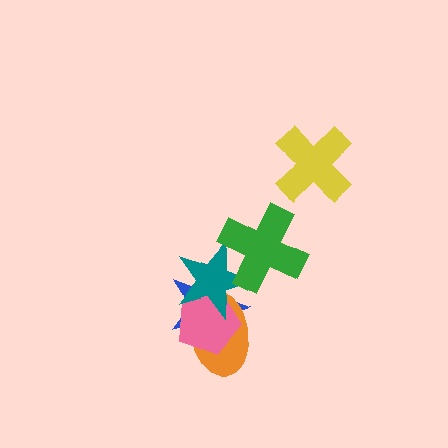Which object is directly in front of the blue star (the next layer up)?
The orange ellipse is directly in front of the blue star.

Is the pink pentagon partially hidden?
Yes, it is partially covered by another shape.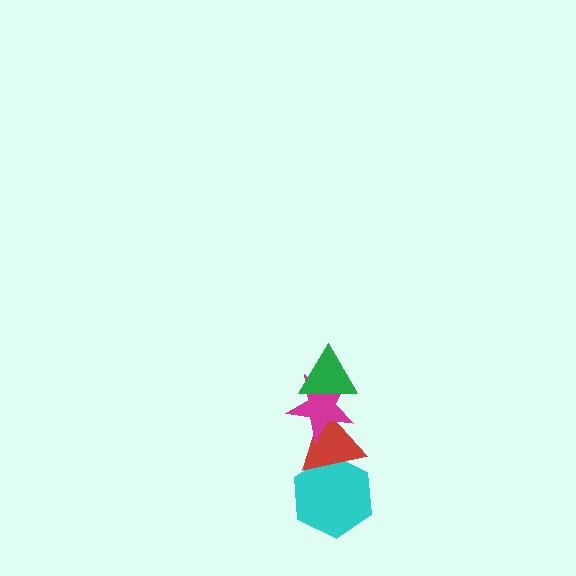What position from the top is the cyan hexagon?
The cyan hexagon is 4th from the top.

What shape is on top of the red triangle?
The magenta star is on top of the red triangle.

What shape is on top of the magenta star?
The green triangle is on top of the magenta star.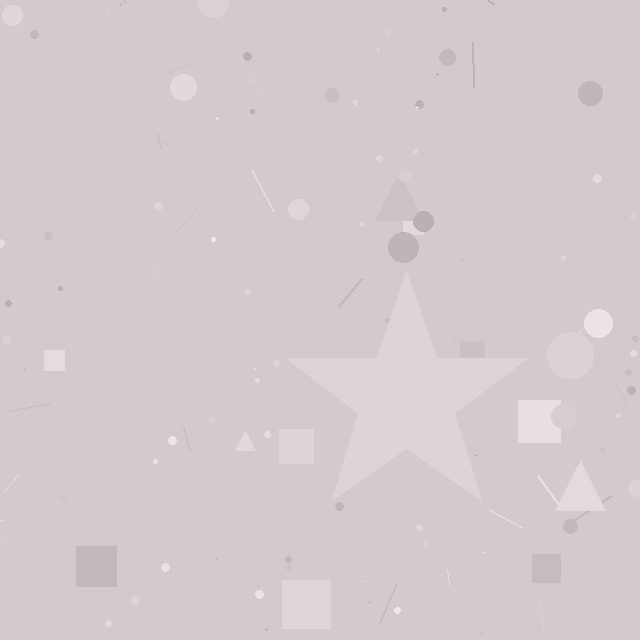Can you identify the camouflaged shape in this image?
The camouflaged shape is a star.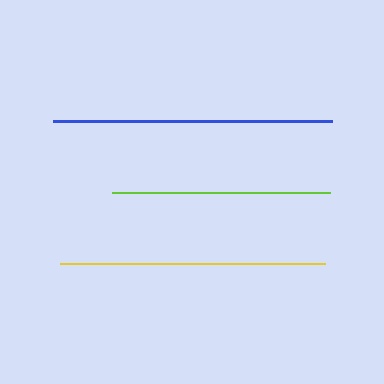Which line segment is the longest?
The blue line is the longest at approximately 278 pixels.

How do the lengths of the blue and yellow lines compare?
The blue and yellow lines are approximately the same length.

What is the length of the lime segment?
The lime segment is approximately 217 pixels long.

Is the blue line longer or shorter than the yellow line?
The blue line is longer than the yellow line.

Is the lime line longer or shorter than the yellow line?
The yellow line is longer than the lime line.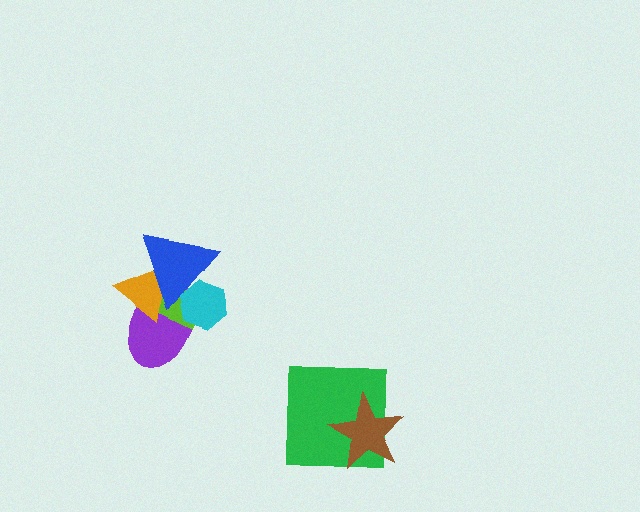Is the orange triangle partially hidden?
Yes, it is partially covered by another shape.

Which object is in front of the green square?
The brown star is in front of the green square.